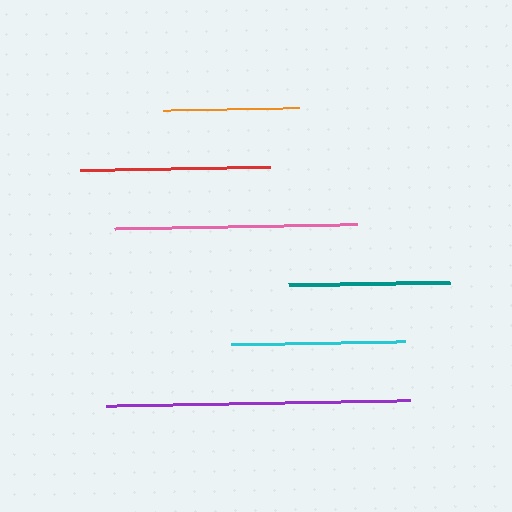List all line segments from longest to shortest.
From longest to shortest: purple, pink, red, cyan, teal, orange.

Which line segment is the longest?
The purple line is the longest at approximately 304 pixels.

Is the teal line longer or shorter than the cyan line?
The cyan line is longer than the teal line.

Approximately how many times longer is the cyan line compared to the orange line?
The cyan line is approximately 1.3 times the length of the orange line.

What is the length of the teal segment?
The teal segment is approximately 161 pixels long.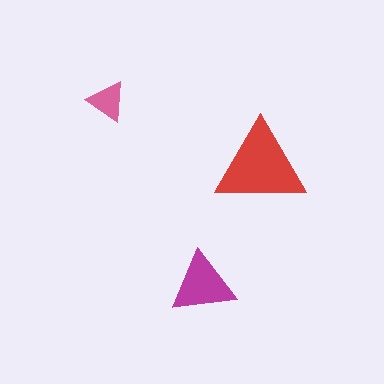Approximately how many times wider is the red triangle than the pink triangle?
About 2.5 times wider.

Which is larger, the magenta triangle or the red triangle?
The red one.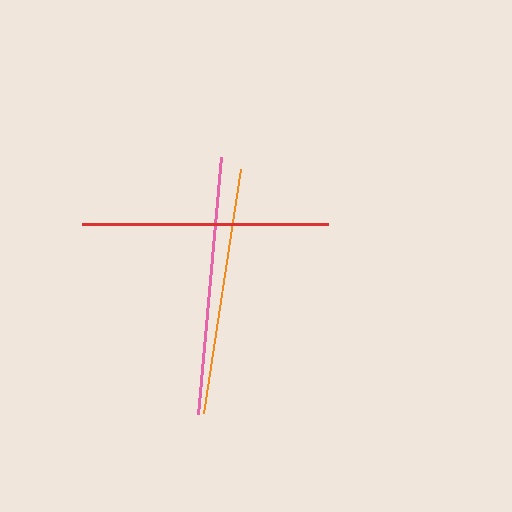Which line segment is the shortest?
The red line is the shortest at approximately 246 pixels.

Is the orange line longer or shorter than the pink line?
The pink line is longer than the orange line.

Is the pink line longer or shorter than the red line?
The pink line is longer than the red line.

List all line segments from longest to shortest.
From longest to shortest: pink, orange, red.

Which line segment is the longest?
The pink line is the longest at approximately 258 pixels.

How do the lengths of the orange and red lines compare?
The orange and red lines are approximately the same length.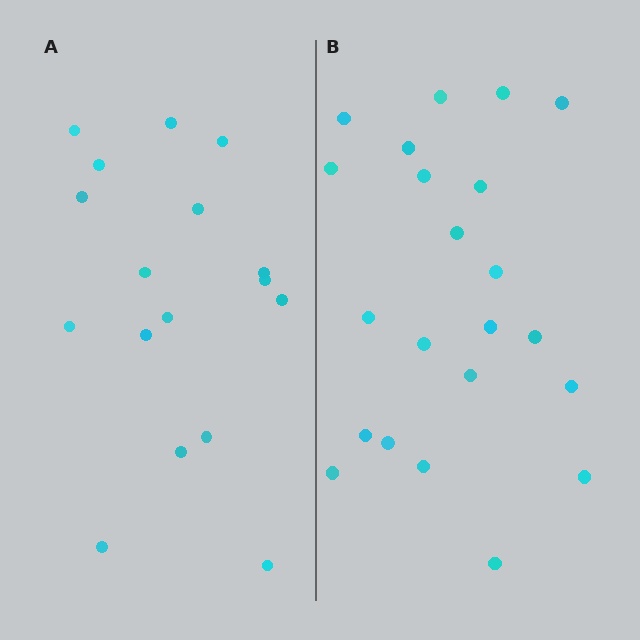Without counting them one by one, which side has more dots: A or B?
Region B (the right region) has more dots.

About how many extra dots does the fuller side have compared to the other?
Region B has about 5 more dots than region A.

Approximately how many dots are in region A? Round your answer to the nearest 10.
About 20 dots. (The exact count is 17, which rounds to 20.)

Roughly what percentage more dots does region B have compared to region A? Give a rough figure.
About 30% more.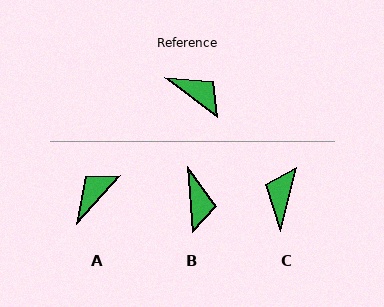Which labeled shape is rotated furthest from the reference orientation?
C, about 114 degrees away.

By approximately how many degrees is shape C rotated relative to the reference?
Approximately 114 degrees counter-clockwise.